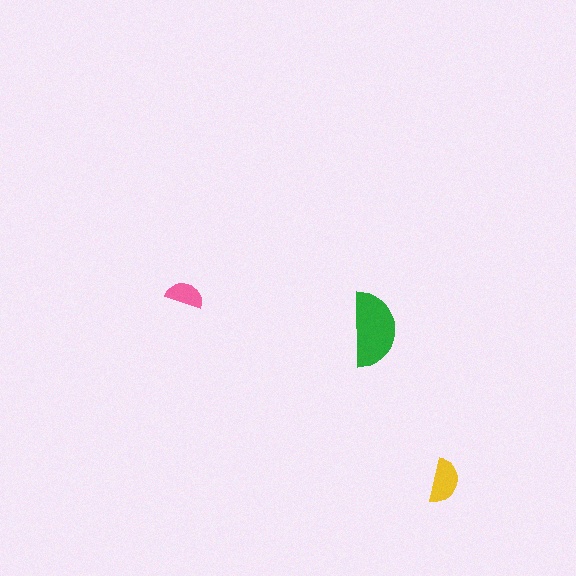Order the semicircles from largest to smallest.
the green one, the yellow one, the pink one.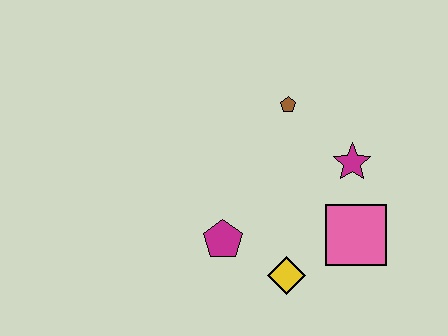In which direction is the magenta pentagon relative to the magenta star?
The magenta pentagon is to the left of the magenta star.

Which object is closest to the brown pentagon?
The magenta star is closest to the brown pentagon.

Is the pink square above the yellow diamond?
Yes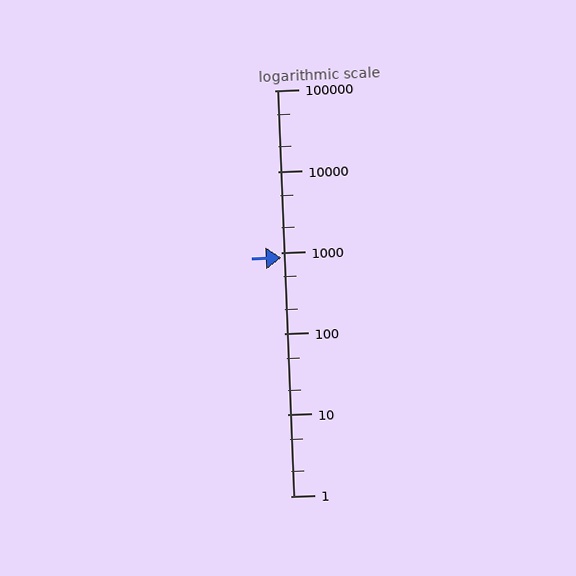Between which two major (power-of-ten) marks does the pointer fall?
The pointer is between 100 and 1000.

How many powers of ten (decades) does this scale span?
The scale spans 5 decades, from 1 to 100000.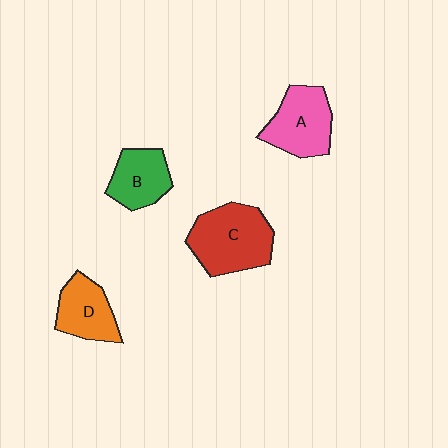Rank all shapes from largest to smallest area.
From largest to smallest: C (red), A (pink), D (orange), B (green).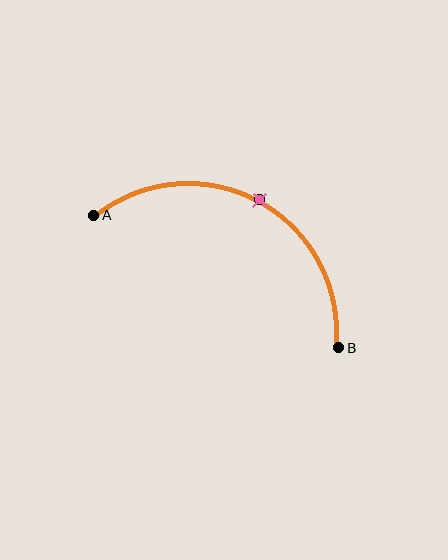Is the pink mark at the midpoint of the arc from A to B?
Yes. The pink mark lies on the arc at equal arc-length from both A and B — it is the arc midpoint.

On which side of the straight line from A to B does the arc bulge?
The arc bulges above the straight line connecting A and B.